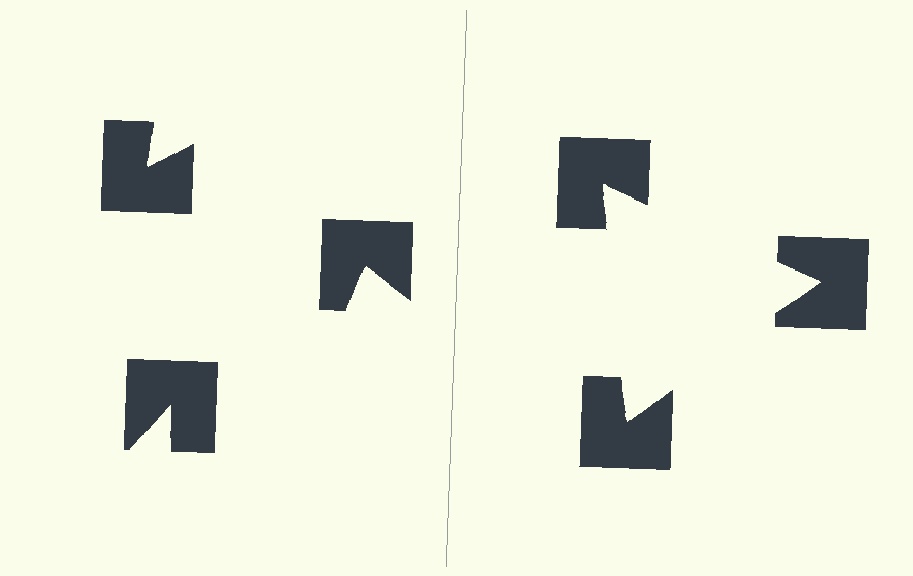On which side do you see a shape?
An illusory triangle appears on the right side. On the left side the wedge cuts are rotated, so no coherent shape forms.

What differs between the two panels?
The notched squares are positioned identically on both sides; only the wedge orientations differ. On the right they align to a triangle; on the left they are misaligned.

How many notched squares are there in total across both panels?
6 — 3 on each side.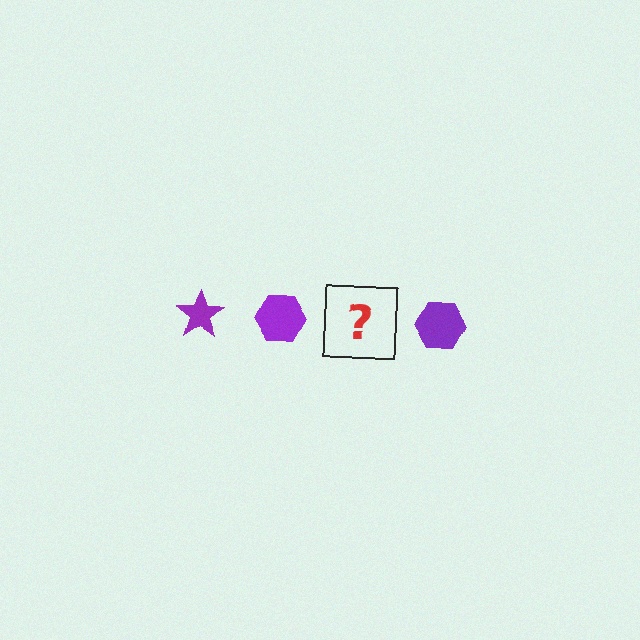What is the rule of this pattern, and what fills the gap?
The rule is that the pattern cycles through star, hexagon shapes in purple. The gap should be filled with a purple star.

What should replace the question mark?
The question mark should be replaced with a purple star.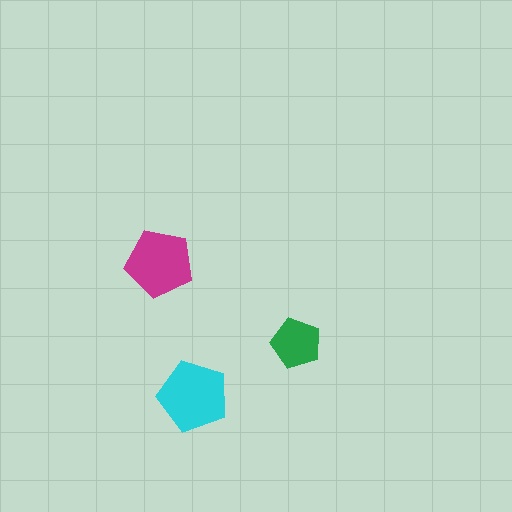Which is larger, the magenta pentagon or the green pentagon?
The magenta one.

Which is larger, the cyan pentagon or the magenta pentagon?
The cyan one.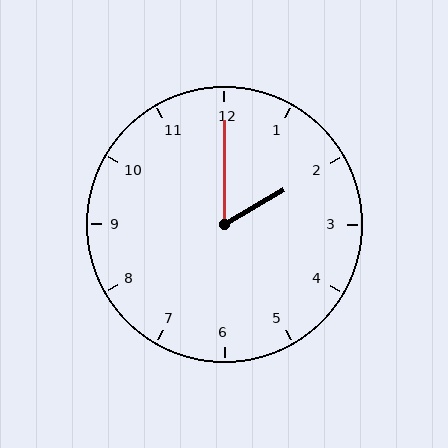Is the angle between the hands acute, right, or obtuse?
It is acute.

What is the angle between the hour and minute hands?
Approximately 60 degrees.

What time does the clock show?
2:00.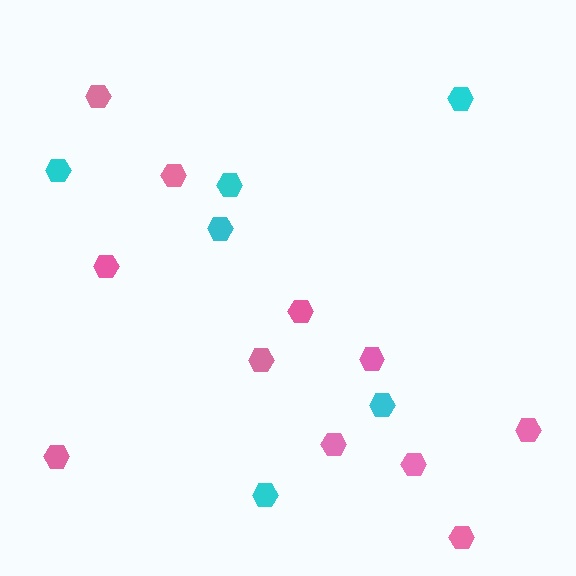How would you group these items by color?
There are 2 groups: one group of pink hexagons (11) and one group of cyan hexagons (6).